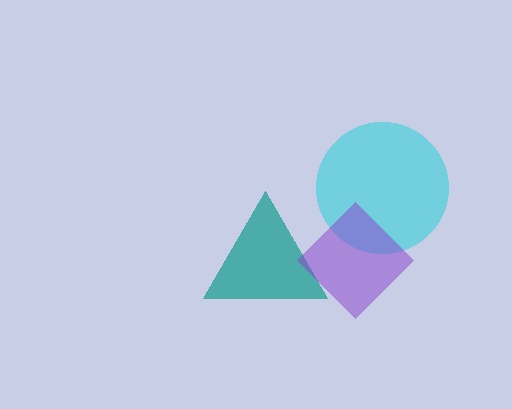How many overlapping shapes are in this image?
There are 3 overlapping shapes in the image.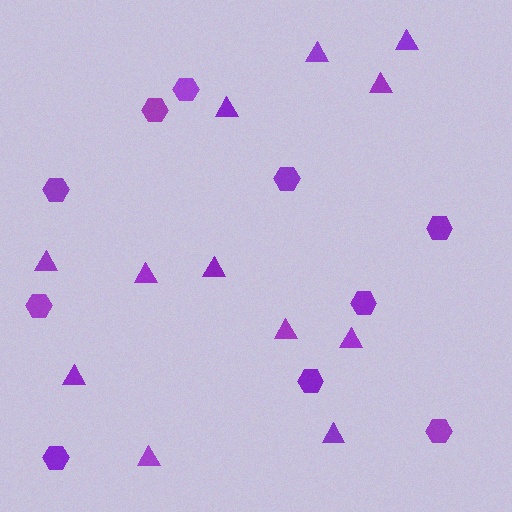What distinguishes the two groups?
There are 2 groups: one group of triangles (12) and one group of hexagons (10).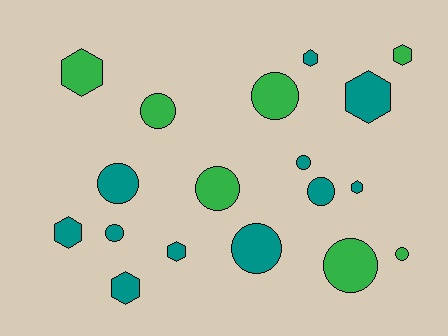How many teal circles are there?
There are 5 teal circles.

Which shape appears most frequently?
Circle, with 10 objects.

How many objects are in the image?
There are 18 objects.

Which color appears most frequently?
Teal, with 11 objects.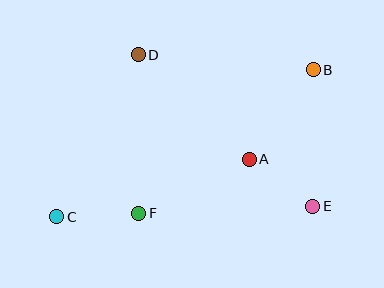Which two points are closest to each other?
Points A and E are closest to each other.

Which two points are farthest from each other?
Points B and C are farthest from each other.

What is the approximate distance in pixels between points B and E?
The distance between B and E is approximately 137 pixels.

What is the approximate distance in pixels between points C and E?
The distance between C and E is approximately 256 pixels.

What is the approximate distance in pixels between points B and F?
The distance between B and F is approximately 226 pixels.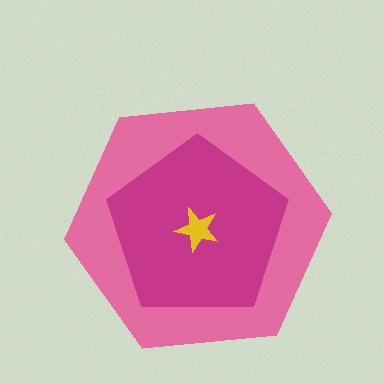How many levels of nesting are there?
3.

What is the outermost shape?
The pink hexagon.